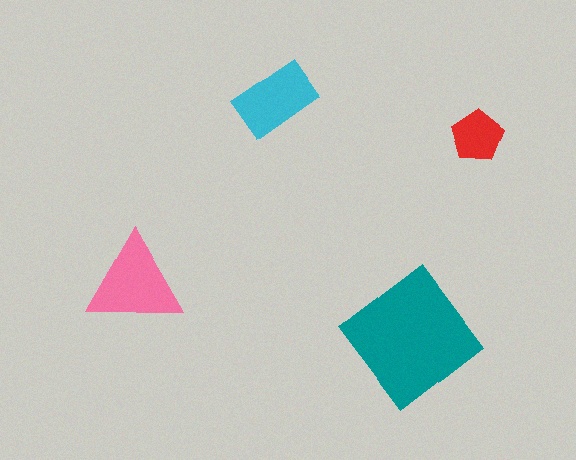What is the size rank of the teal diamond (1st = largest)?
1st.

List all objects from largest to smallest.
The teal diamond, the pink triangle, the cyan rectangle, the red pentagon.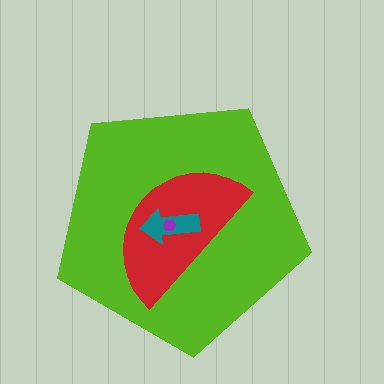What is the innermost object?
The purple hexagon.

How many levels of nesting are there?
4.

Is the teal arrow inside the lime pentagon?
Yes.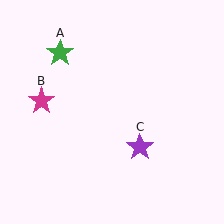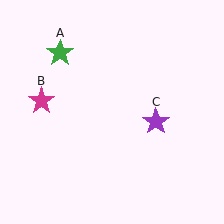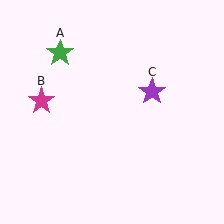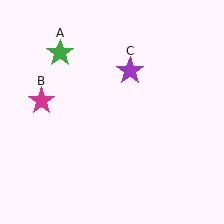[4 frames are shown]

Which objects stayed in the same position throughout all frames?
Green star (object A) and magenta star (object B) remained stationary.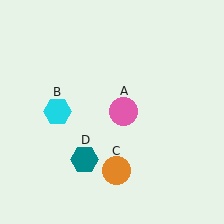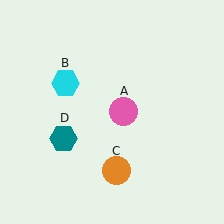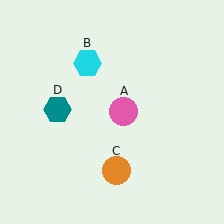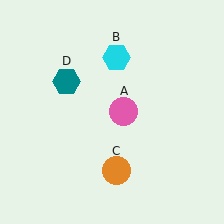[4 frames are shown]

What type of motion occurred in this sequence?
The cyan hexagon (object B), teal hexagon (object D) rotated clockwise around the center of the scene.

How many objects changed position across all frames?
2 objects changed position: cyan hexagon (object B), teal hexagon (object D).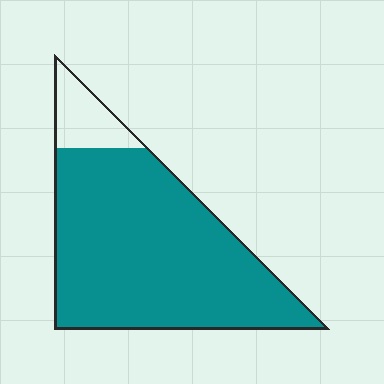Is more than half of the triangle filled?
Yes.